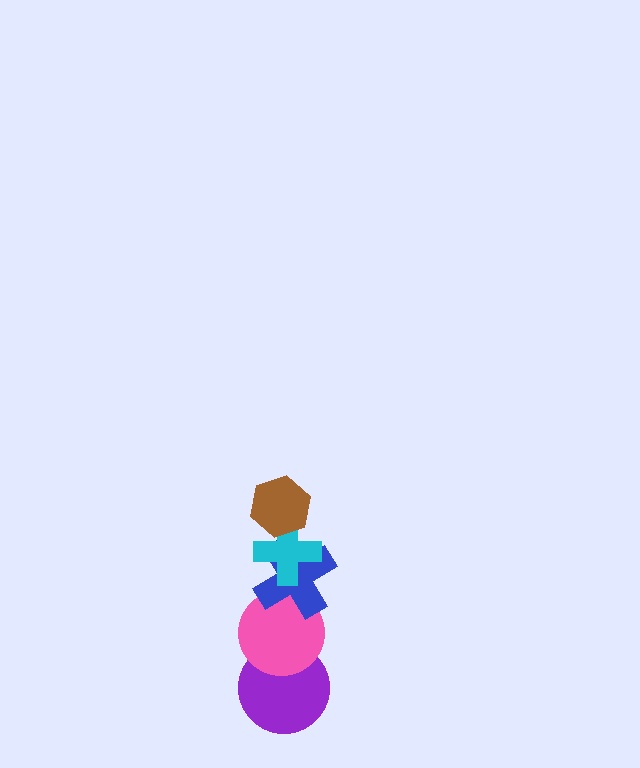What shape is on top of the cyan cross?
The brown hexagon is on top of the cyan cross.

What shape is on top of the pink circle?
The blue cross is on top of the pink circle.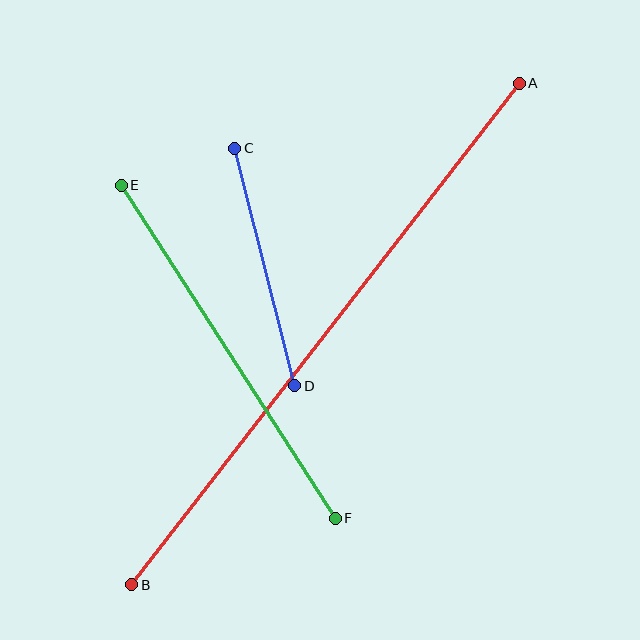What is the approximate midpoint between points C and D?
The midpoint is at approximately (265, 267) pixels.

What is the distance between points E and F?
The distance is approximately 396 pixels.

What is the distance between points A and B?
The distance is approximately 633 pixels.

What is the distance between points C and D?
The distance is approximately 244 pixels.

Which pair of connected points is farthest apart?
Points A and B are farthest apart.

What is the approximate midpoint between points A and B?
The midpoint is at approximately (326, 334) pixels.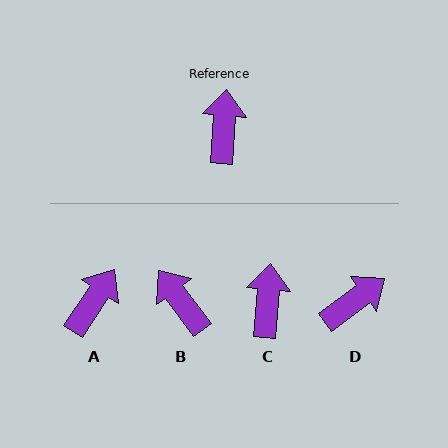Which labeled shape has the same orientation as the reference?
C.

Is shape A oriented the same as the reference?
No, it is off by about 29 degrees.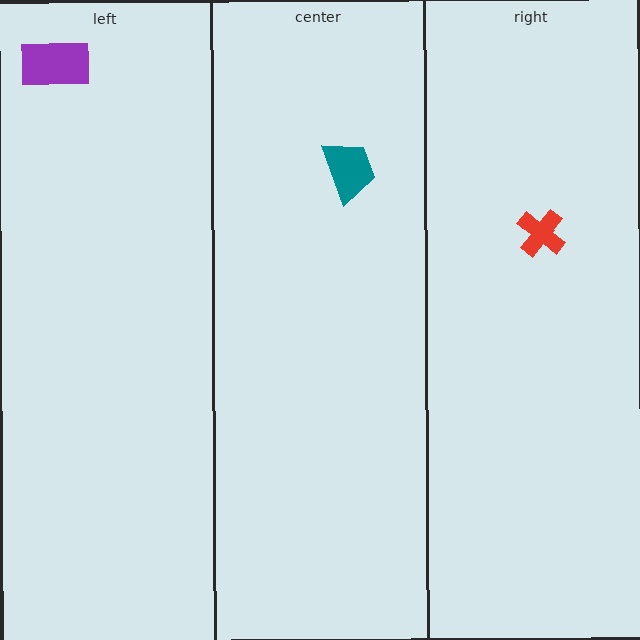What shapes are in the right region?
The red cross.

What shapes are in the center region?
The teal trapezoid.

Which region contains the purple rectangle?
The left region.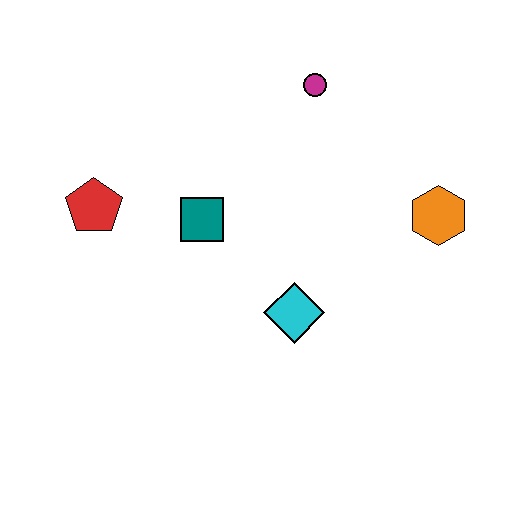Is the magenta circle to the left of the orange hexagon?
Yes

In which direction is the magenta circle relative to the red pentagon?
The magenta circle is to the right of the red pentagon.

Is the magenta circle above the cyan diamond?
Yes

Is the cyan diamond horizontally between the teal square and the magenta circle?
Yes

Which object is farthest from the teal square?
The orange hexagon is farthest from the teal square.